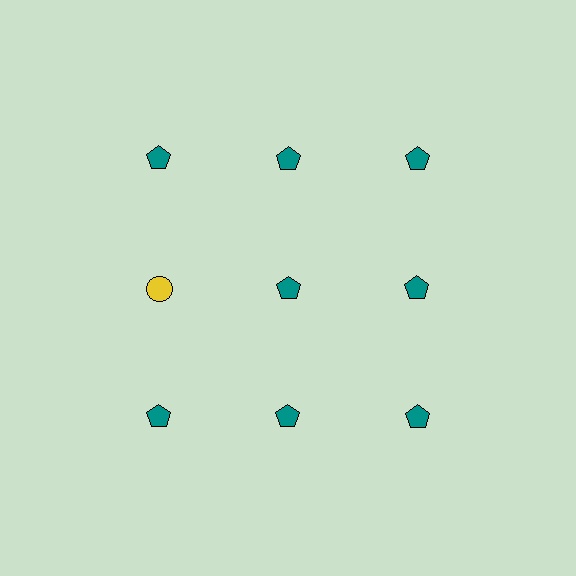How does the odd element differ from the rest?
It differs in both color (yellow instead of teal) and shape (circle instead of pentagon).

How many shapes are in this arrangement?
There are 9 shapes arranged in a grid pattern.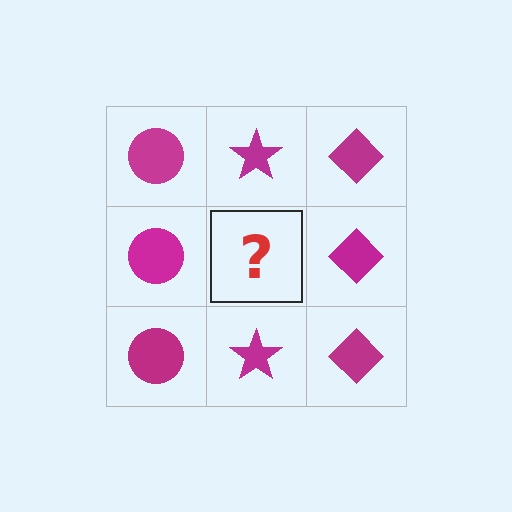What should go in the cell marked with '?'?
The missing cell should contain a magenta star.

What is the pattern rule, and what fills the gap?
The rule is that each column has a consistent shape. The gap should be filled with a magenta star.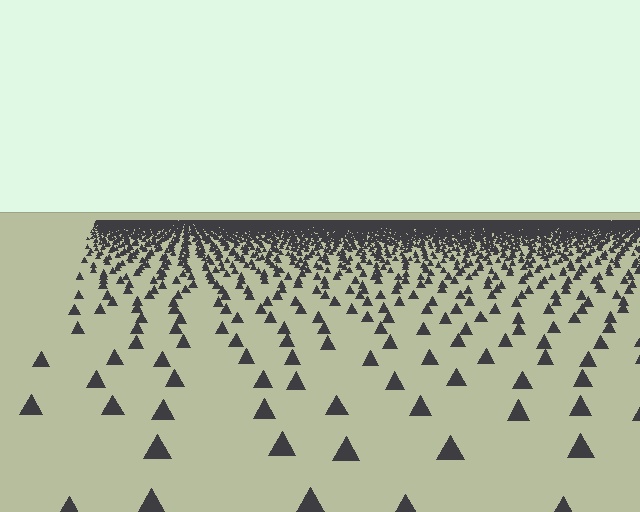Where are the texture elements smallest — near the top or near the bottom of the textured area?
Near the top.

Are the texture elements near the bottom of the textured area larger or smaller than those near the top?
Larger. Near the bottom, elements are closer to the viewer and appear at a bigger on-screen size.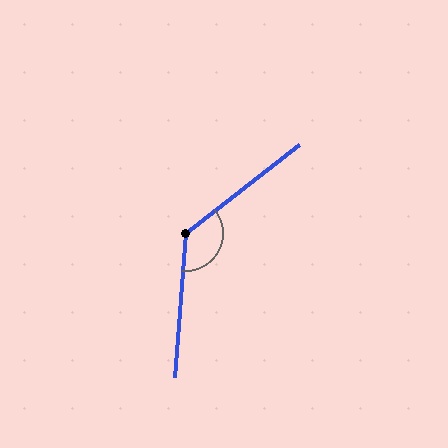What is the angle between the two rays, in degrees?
Approximately 132 degrees.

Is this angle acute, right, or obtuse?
It is obtuse.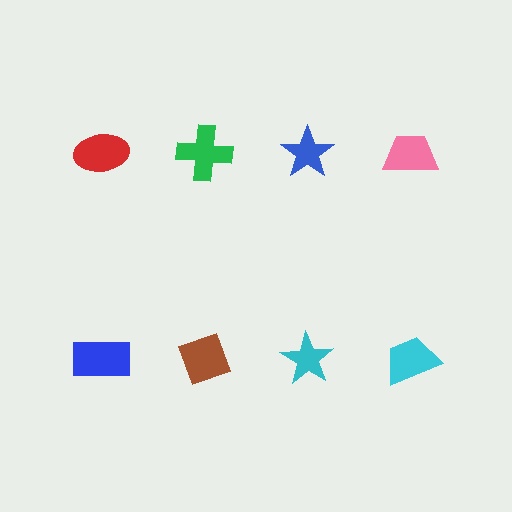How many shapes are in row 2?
4 shapes.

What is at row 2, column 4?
A cyan trapezoid.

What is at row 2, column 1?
A blue rectangle.